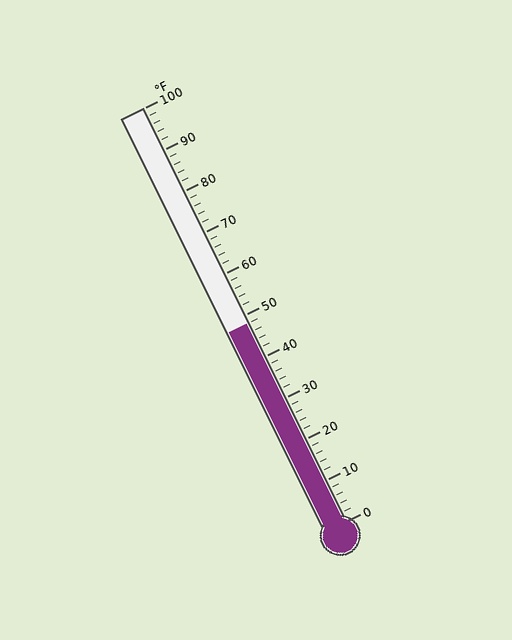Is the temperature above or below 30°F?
The temperature is above 30°F.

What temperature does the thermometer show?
The thermometer shows approximately 48°F.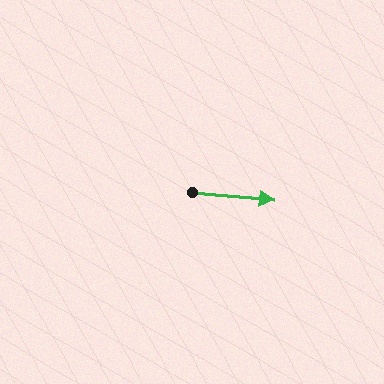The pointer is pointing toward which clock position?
Roughly 3 o'clock.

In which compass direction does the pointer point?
East.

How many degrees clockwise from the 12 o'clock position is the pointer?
Approximately 95 degrees.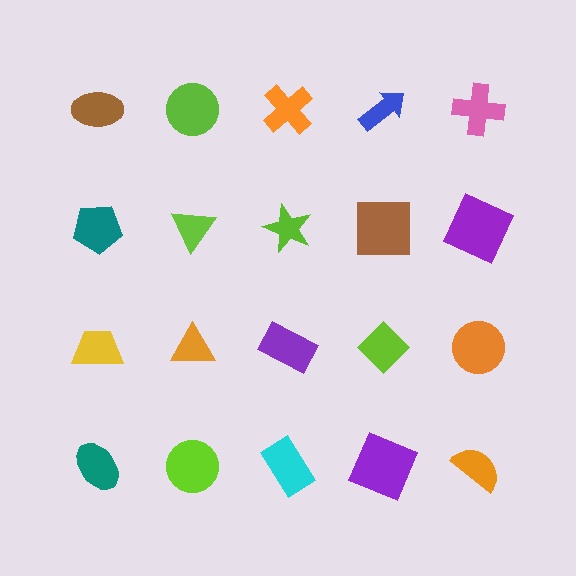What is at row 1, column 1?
A brown ellipse.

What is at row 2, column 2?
A lime triangle.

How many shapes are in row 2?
5 shapes.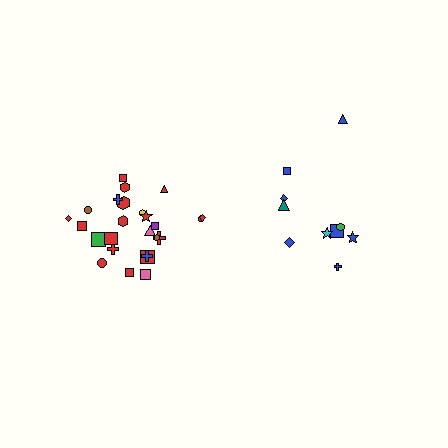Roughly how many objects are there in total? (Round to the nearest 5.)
Roughly 35 objects in total.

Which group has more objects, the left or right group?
The left group.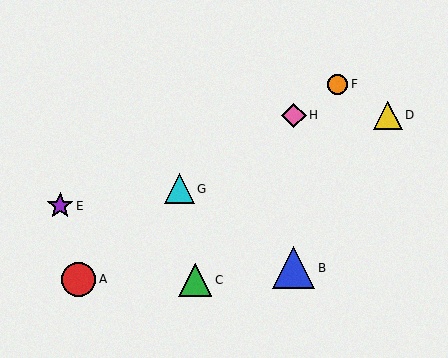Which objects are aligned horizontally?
Objects D, H are aligned horizontally.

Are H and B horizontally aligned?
No, H is at y≈115 and B is at y≈268.